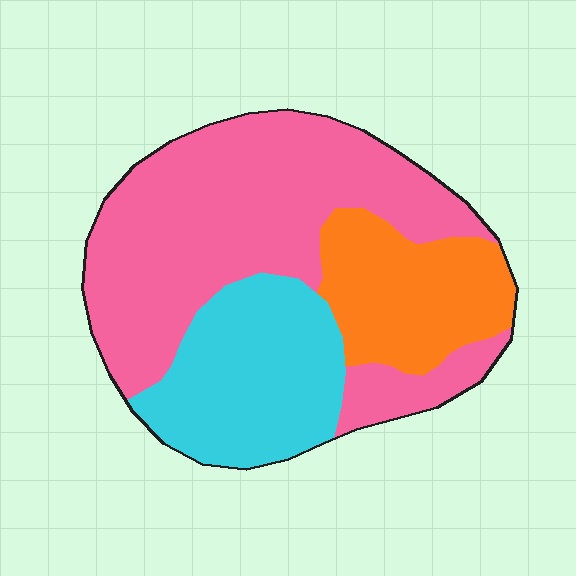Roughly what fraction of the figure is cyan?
Cyan takes up about one quarter (1/4) of the figure.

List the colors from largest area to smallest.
From largest to smallest: pink, cyan, orange.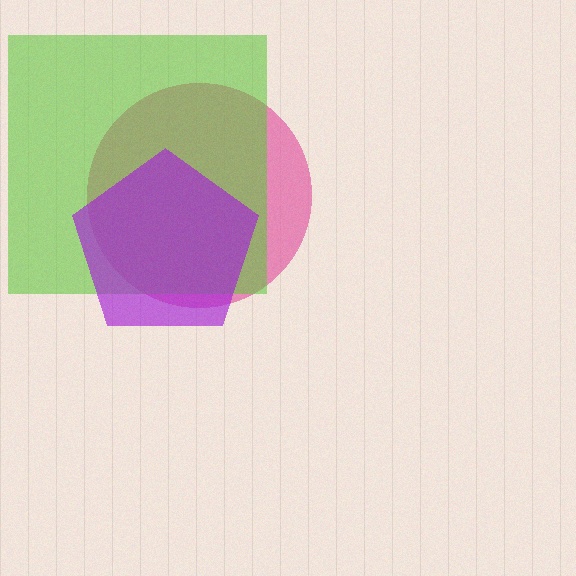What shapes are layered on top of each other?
The layered shapes are: a pink circle, a lime square, a purple pentagon.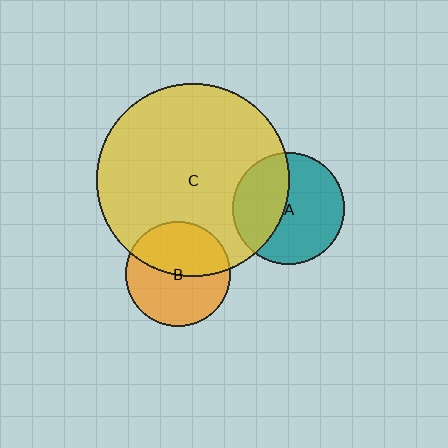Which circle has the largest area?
Circle C (yellow).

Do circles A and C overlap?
Yes.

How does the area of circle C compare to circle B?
Approximately 3.4 times.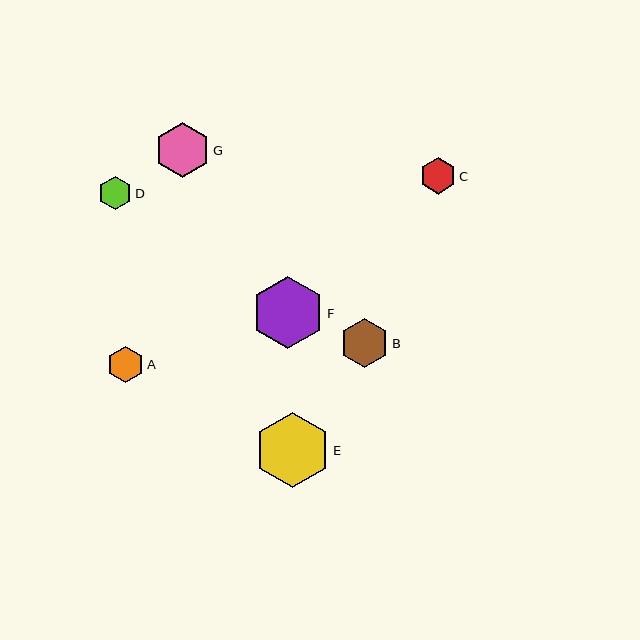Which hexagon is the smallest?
Hexagon D is the smallest with a size of approximately 34 pixels.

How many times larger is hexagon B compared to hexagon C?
Hexagon B is approximately 1.3 times the size of hexagon C.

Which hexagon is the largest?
Hexagon E is the largest with a size of approximately 75 pixels.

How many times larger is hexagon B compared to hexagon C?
Hexagon B is approximately 1.3 times the size of hexagon C.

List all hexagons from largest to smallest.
From largest to smallest: E, F, G, B, C, A, D.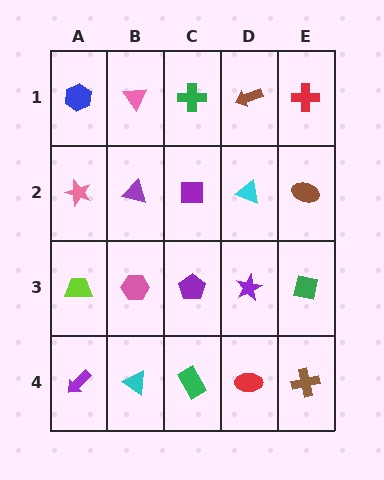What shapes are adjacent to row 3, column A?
A pink star (row 2, column A), a purple arrow (row 4, column A), a pink hexagon (row 3, column B).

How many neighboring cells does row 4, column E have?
2.